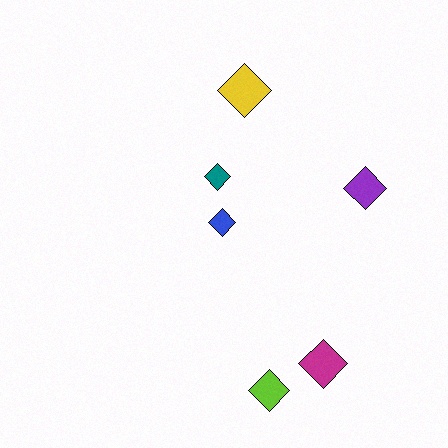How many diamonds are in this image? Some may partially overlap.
There are 6 diamonds.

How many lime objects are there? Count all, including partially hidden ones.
There is 1 lime object.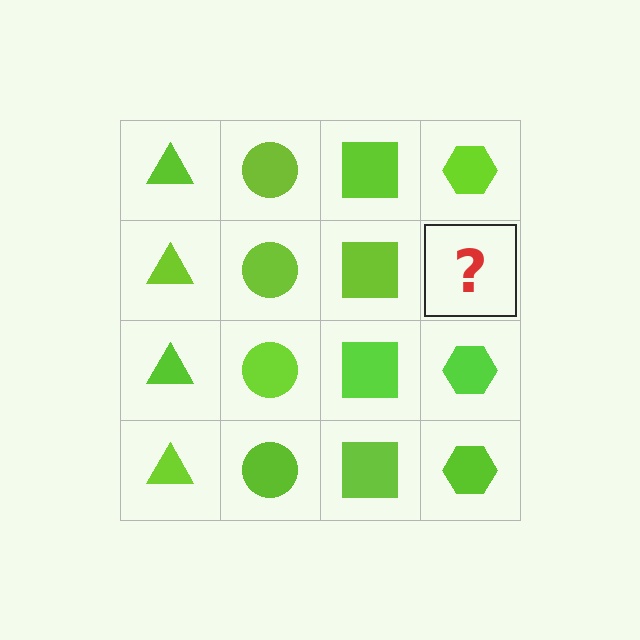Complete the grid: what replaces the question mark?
The question mark should be replaced with a lime hexagon.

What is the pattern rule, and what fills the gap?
The rule is that each column has a consistent shape. The gap should be filled with a lime hexagon.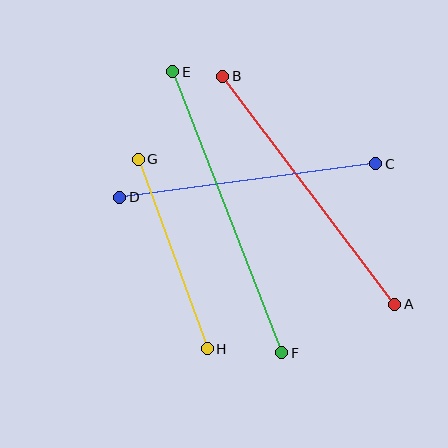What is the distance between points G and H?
The distance is approximately 201 pixels.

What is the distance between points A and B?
The distance is approximately 286 pixels.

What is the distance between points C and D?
The distance is approximately 258 pixels.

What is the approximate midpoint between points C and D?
The midpoint is at approximately (248, 180) pixels.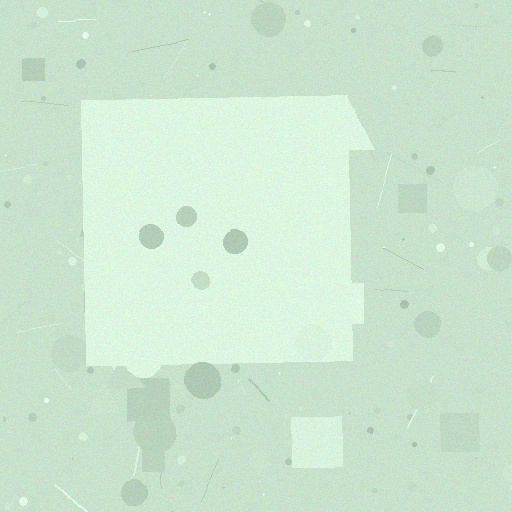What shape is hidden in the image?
A square is hidden in the image.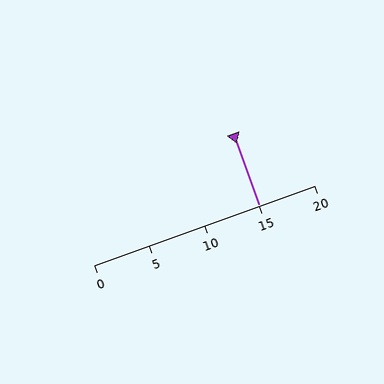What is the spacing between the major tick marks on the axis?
The major ticks are spaced 5 apart.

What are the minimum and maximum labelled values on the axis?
The axis runs from 0 to 20.